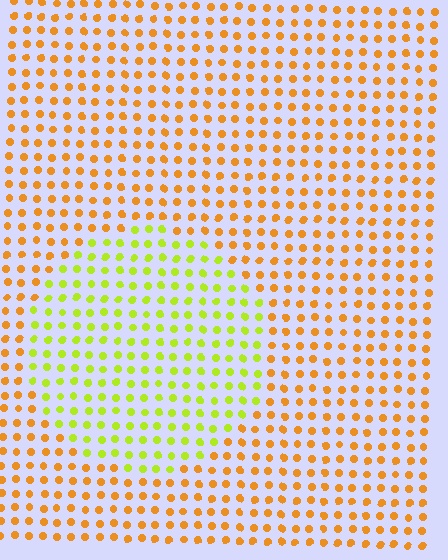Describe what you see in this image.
The image is filled with small orange elements in a uniform arrangement. A circle-shaped region is visible where the elements are tinted to a slightly different hue, forming a subtle color boundary.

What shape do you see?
I see a circle.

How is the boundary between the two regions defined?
The boundary is defined purely by a slight shift in hue (about 45 degrees). Spacing, size, and orientation are identical on both sides.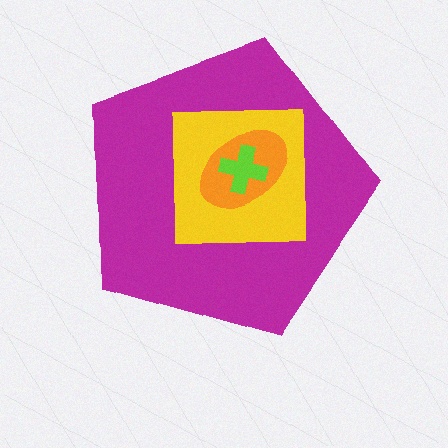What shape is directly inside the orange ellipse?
The lime cross.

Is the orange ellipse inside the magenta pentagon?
Yes.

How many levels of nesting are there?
4.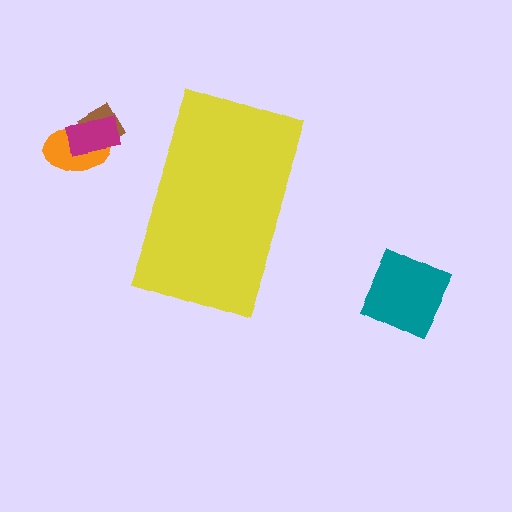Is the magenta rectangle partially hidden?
No, the magenta rectangle is fully visible.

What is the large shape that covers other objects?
A yellow rectangle.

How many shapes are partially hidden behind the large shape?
0 shapes are partially hidden.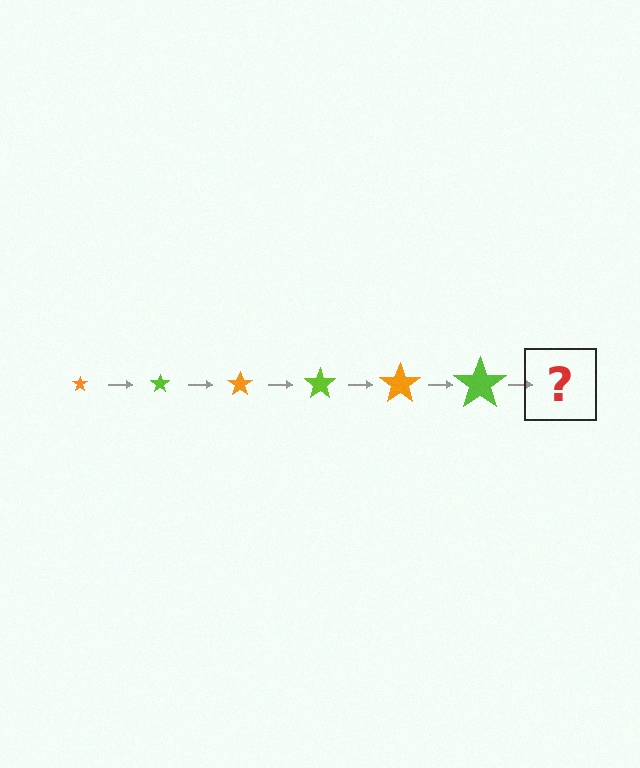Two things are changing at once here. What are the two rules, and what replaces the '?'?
The two rules are that the star grows larger each step and the color cycles through orange and lime. The '?' should be an orange star, larger than the previous one.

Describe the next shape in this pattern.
It should be an orange star, larger than the previous one.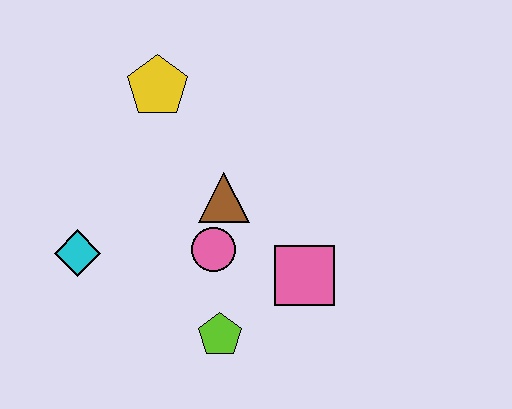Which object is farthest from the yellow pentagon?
The lime pentagon is farthest from the yellow pentagon.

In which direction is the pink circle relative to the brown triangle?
The pink circle is below the brown triangle.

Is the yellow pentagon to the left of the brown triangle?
Yes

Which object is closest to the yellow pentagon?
The brown triangle is closest to the yellow pentagon.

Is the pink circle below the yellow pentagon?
Yes